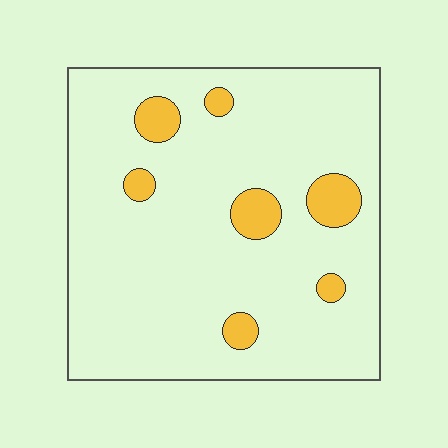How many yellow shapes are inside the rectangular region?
7.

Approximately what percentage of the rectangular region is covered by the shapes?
Approximately 10%.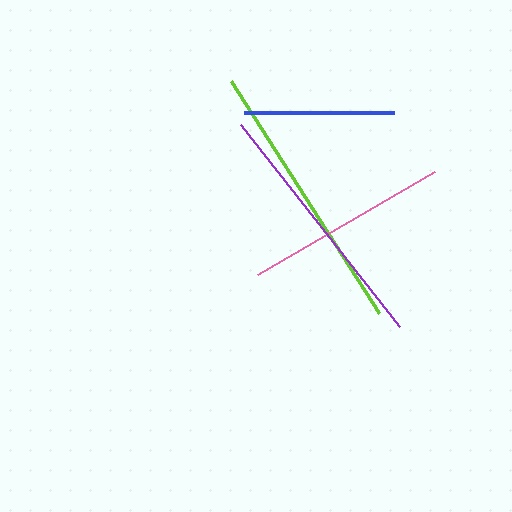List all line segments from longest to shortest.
From longest to shortest: lime, purple, pink, blue.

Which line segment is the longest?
The lime line is the longest at approximately 275 pixels.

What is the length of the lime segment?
The lime segment is approximately 275 pixels long.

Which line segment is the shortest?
The blue line is the shortest at approximately 150 pixels.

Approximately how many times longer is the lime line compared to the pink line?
The lime line is approximately 1.3 times the length of the pink line.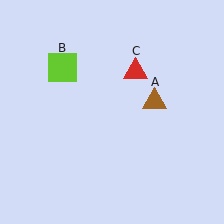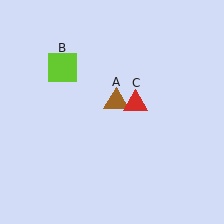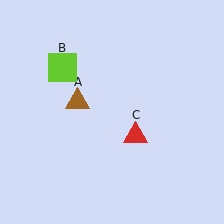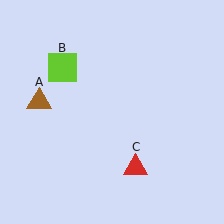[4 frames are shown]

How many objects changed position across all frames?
2 objects changed position: brown triangle (object A), red triangle (object C).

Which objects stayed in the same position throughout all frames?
Lime square (object B) remained stationary.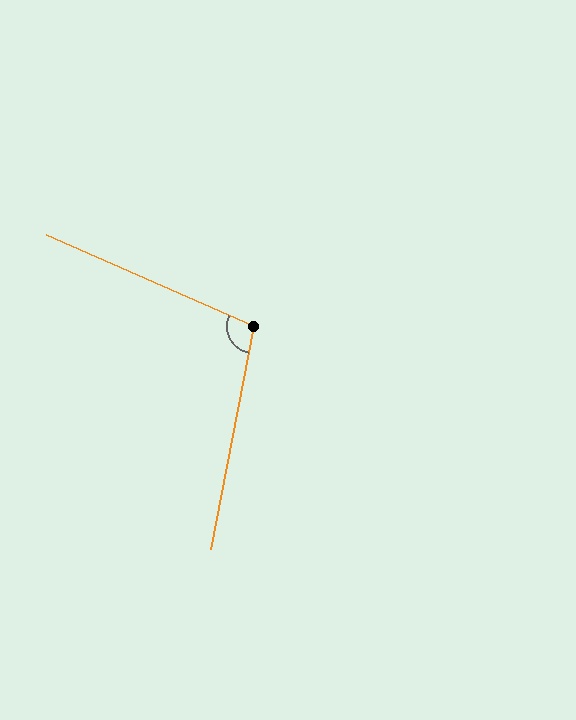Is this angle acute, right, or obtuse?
It is obtuse.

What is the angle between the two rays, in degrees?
Approximately 103 degrees.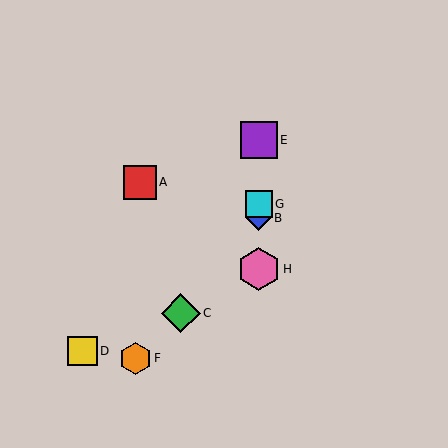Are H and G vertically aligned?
Yes, both are at x≈259.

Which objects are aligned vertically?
Objects B, E, G, H are aligned vertically.